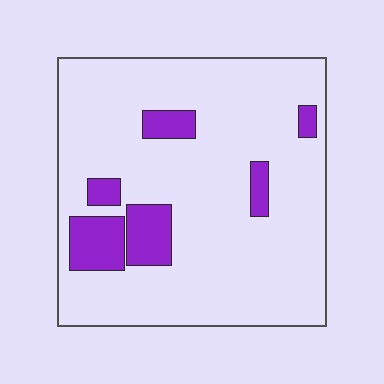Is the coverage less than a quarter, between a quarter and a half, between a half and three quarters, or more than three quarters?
Less than a quarter.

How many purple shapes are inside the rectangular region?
6.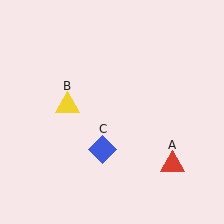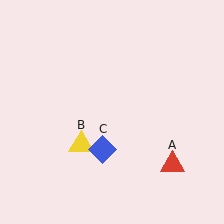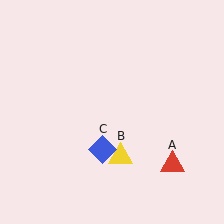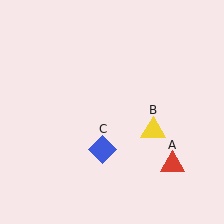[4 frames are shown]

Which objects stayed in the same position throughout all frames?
Red triangle (object A) and blue diamond (object C) remained stationary.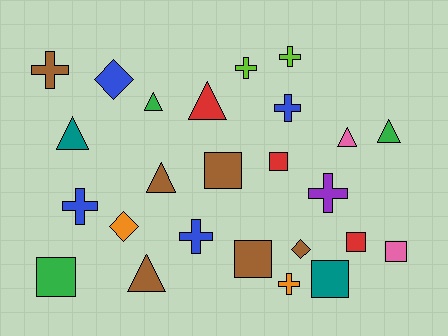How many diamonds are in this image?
There are 3 diamonds.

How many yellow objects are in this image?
There are no yellow objects.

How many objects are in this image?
There are 25 objects.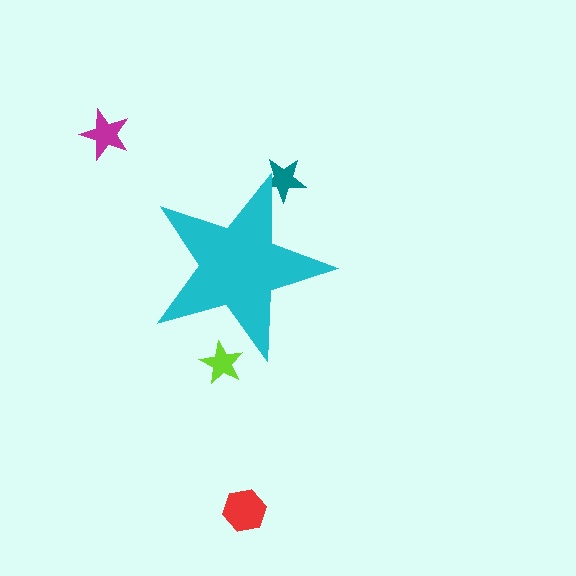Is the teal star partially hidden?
Yes, the teal star is partially hidden behind the cyan star.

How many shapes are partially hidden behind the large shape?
2 shapes are partially hidden.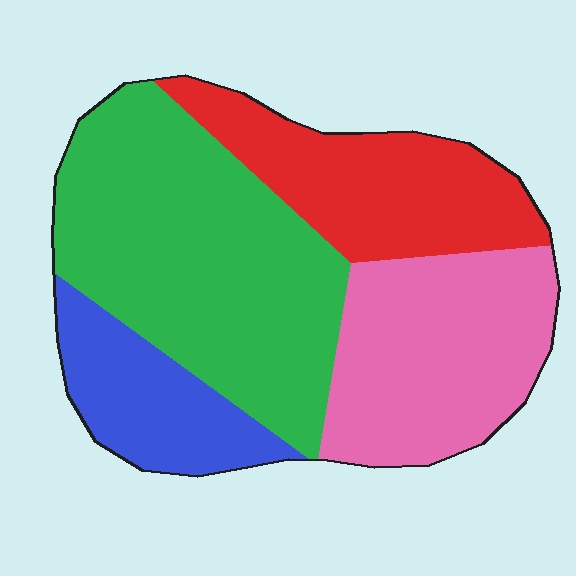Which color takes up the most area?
Green, at roughly 40%.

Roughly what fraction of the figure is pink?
Pink takes up between a sixth and a third of the figure.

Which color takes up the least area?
Blue, at roughly 15%.